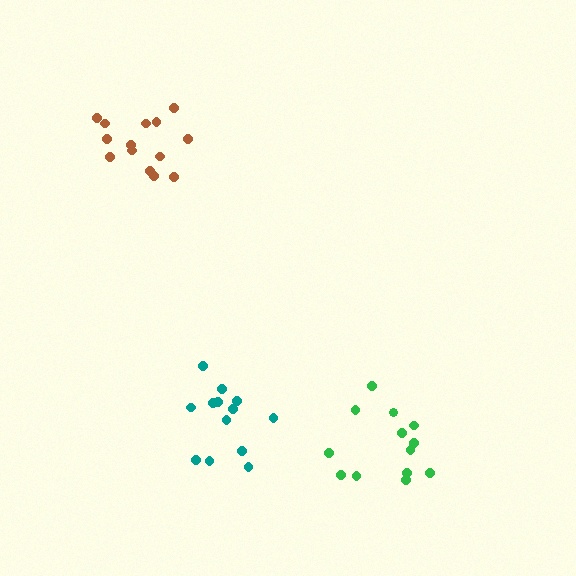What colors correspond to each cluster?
The clusters are colored: brown, green, teal.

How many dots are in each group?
Group 1: 14 dots, Group 2: 13 dots, Group 3: 13 dots (40 total).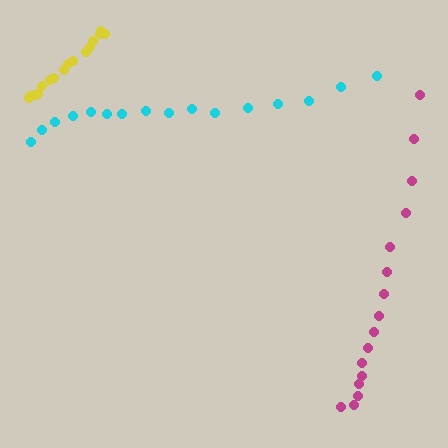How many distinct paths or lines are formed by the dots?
There are 3 distinct paths.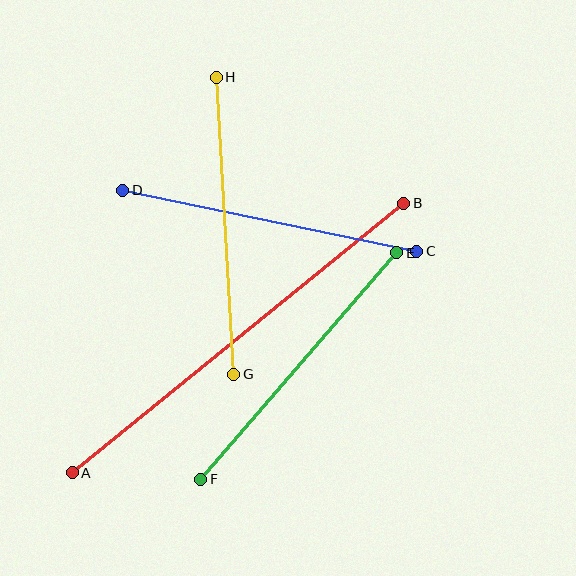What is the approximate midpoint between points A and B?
The midpoint is at approximately (238, 338) pixels.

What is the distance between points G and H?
The distance is approximately 298 pixels.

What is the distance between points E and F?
The distance is approximately 299 pixels.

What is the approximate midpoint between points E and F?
The midpoint is at approximately (299, 366) pixels.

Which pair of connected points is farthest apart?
Points A and B are farthest apart.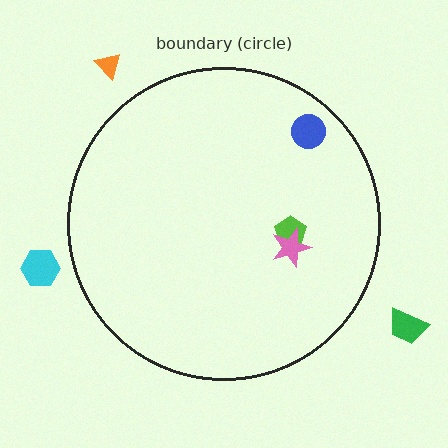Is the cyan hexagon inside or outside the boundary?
Outside.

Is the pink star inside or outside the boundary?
Inside.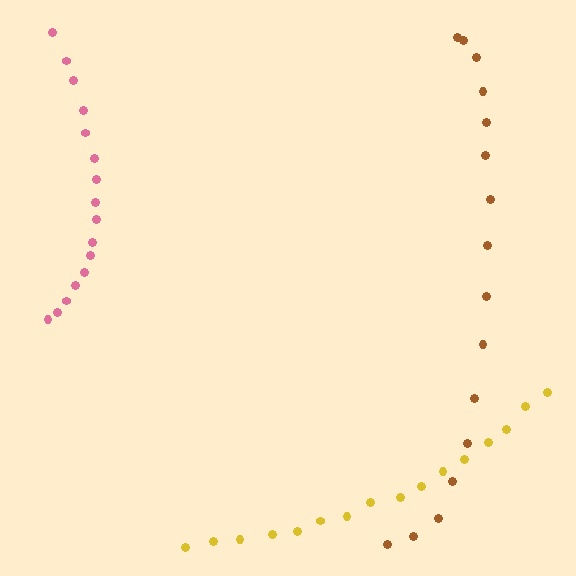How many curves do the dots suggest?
There are 3 distinct paths.